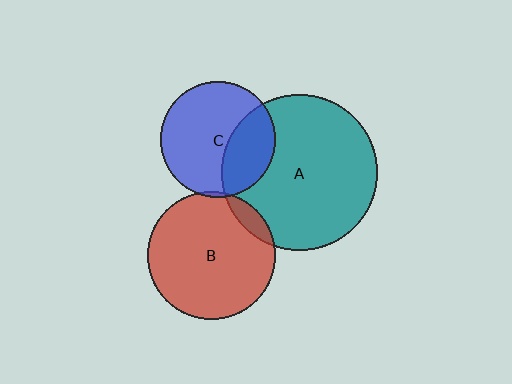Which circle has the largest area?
Circle A (teal).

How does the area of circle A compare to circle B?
Approximately 1.5 times.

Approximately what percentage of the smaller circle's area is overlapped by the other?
Approximately 30%.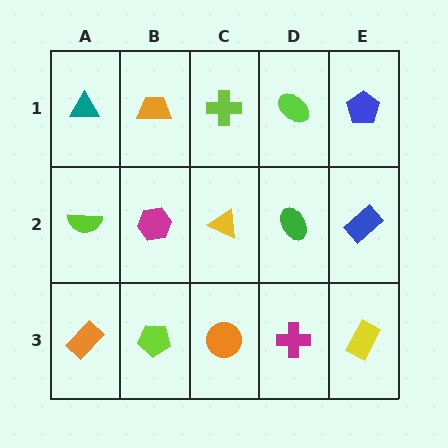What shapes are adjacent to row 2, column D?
A lime ellipse (row 1, column D), a magenta cross (row 3, column D), a yellow triangle (row 2, column C), a blue rectangle (row 2, column E).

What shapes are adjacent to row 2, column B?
An orange trapezoid (row 1, column B), a lime pentagon (row 3, column B), a lime semicircle (row 2, column A), a yellow triangle (row 2, column C).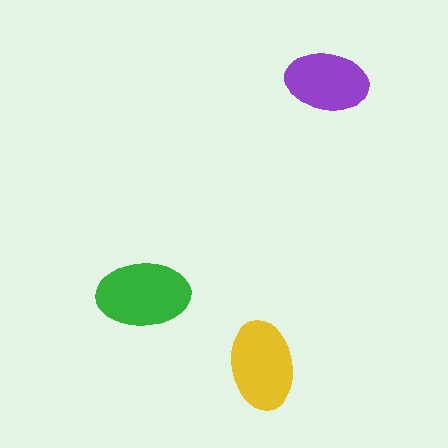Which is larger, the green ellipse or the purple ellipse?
The green one.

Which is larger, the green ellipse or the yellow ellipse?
The green one.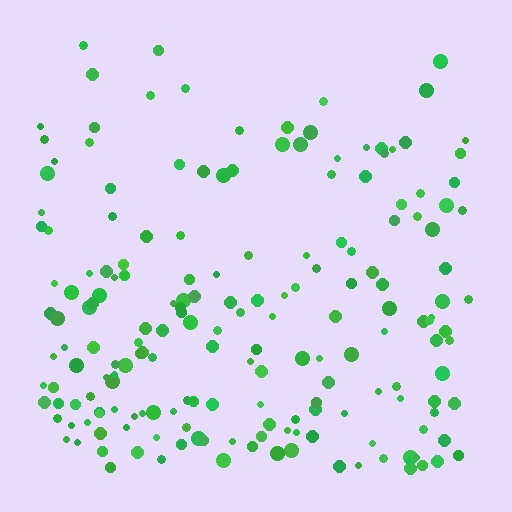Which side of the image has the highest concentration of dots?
The bottom.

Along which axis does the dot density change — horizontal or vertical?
Vertical.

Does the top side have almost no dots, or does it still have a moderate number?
Still a moderate number, just noticeably fewer than the bottom.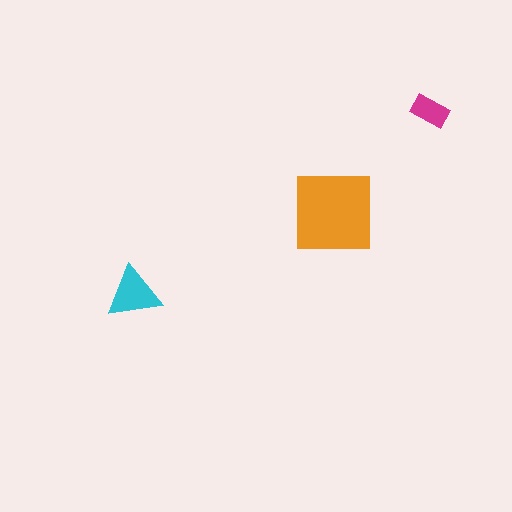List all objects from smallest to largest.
The magenta rectangle, the cyan triangle, the orange square.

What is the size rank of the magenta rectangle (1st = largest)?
3rd.